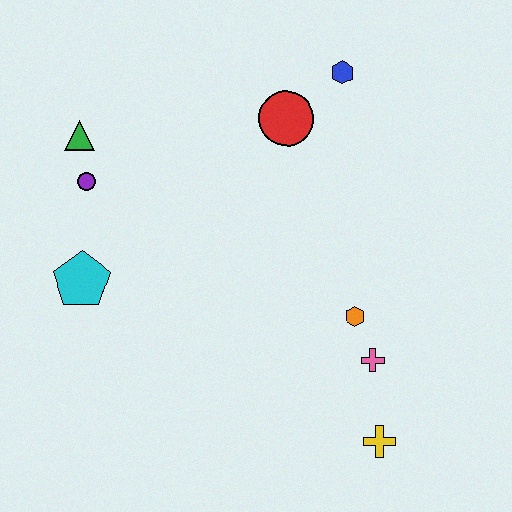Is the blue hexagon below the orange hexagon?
No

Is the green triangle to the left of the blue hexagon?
Yes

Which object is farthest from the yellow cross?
The green triangle is farthest from the yellow cross.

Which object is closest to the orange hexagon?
The pink cross is closest to the orange hexagon.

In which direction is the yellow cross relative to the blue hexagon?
The yellow cross is below the blue hexagon.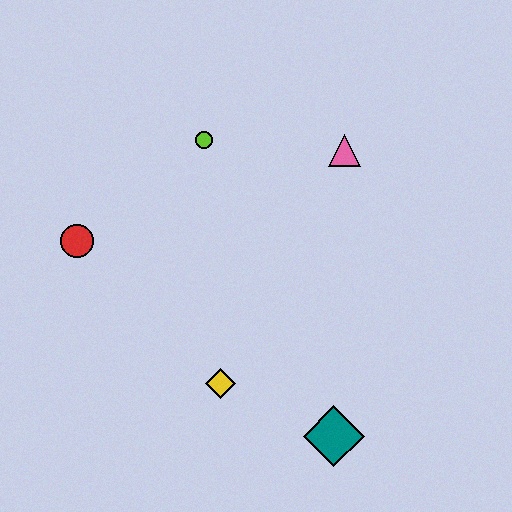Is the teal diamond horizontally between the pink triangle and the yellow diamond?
Yes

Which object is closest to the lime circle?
The pink triangle is closest to the lime circle.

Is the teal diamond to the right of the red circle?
Yes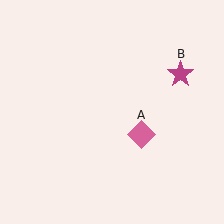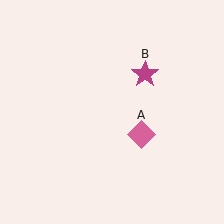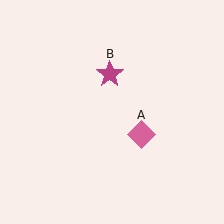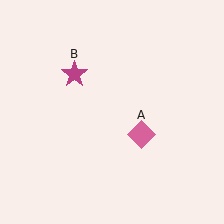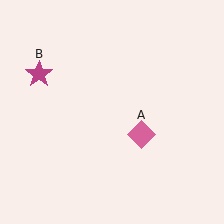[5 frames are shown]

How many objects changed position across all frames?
1 object changed position: magenta star (object B).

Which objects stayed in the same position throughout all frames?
Pink diamond (object A) remained stationary.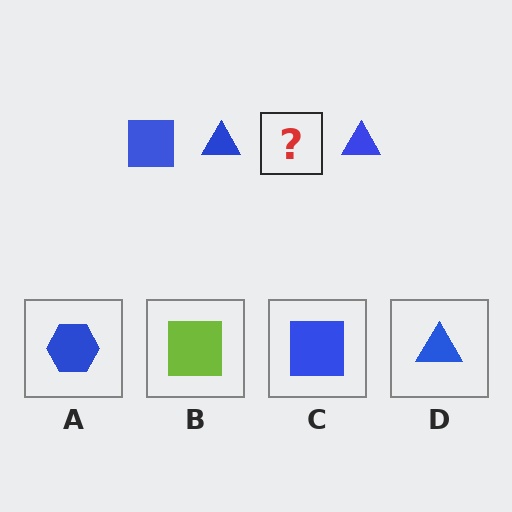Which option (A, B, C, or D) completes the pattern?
C.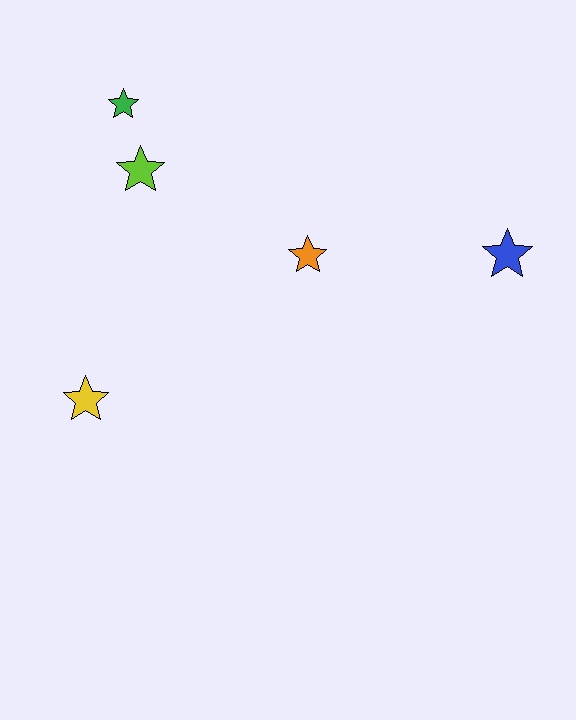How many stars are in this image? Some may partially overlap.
There are 5 stars.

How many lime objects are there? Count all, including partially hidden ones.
There is 1 lime object.